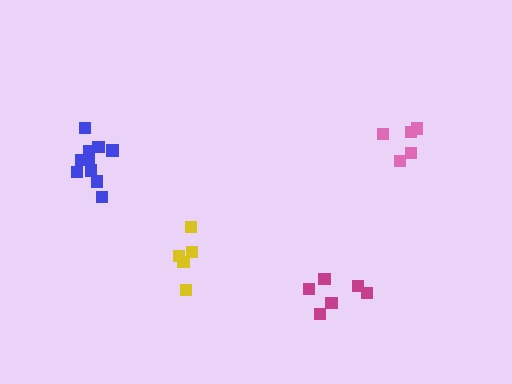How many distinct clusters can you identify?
There are 4 distinct clusters.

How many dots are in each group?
Group 1: 5 dots, Group 2: 5 dots, Group 3: 10 dots, Group 4: 6 dots (26 total).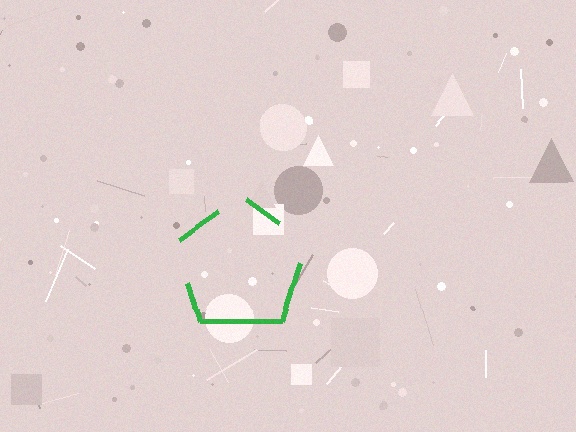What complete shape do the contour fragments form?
The contour fragments form a pentagon.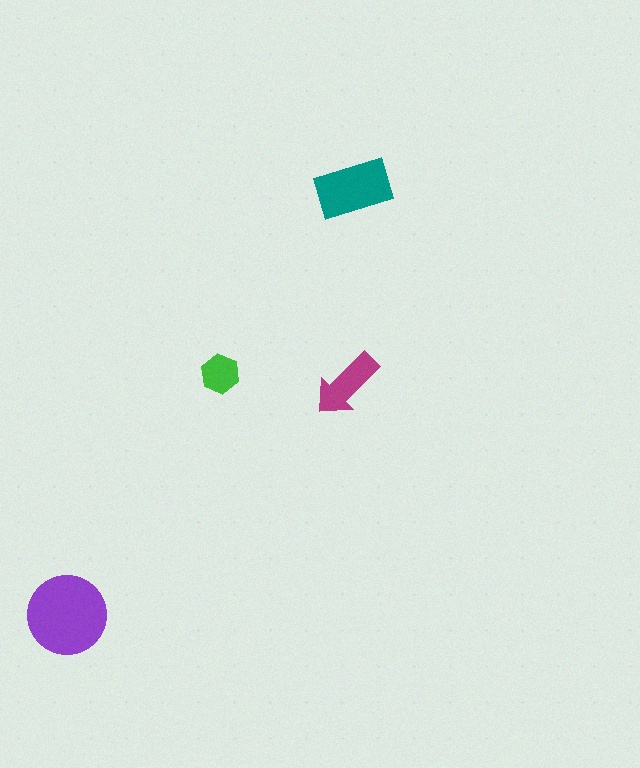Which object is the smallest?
The green hexagon.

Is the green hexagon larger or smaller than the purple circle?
Smaller.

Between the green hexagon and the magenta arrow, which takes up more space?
The magenta arrow.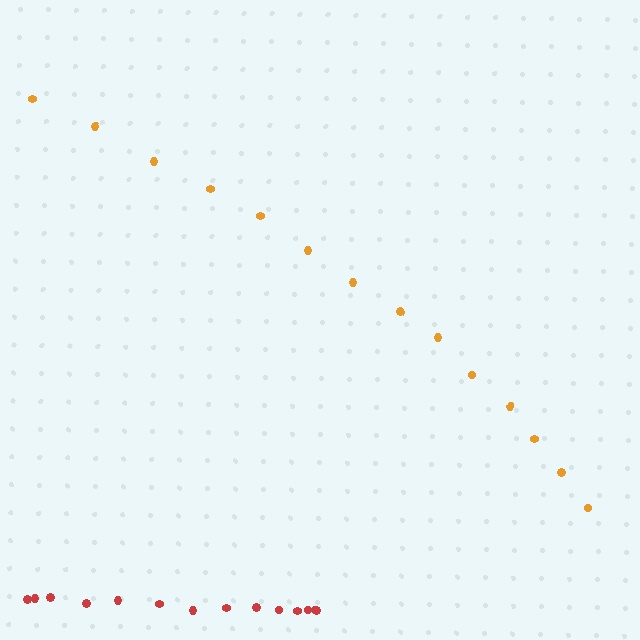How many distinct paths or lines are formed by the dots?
There are 2 distinct paths.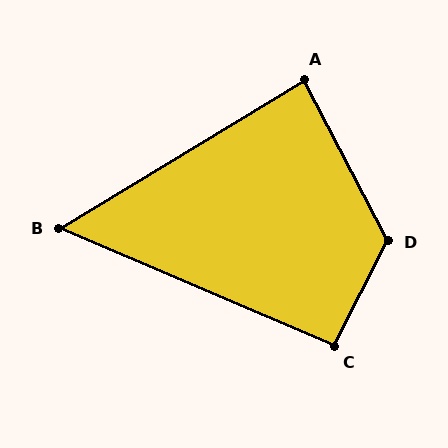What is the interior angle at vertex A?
Approximately 86 degrees (approximately right).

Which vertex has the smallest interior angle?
B, at approximately 54 degrees.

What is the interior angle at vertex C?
Approximately 94 degrees (approximately right).